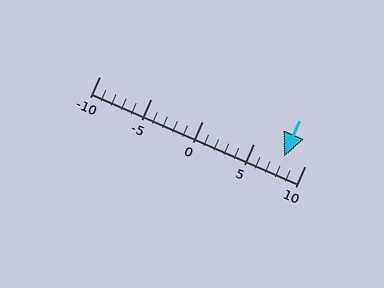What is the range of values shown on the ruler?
The ruler shows values from -10 to 10.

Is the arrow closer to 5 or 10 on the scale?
The arrow is closer to 10.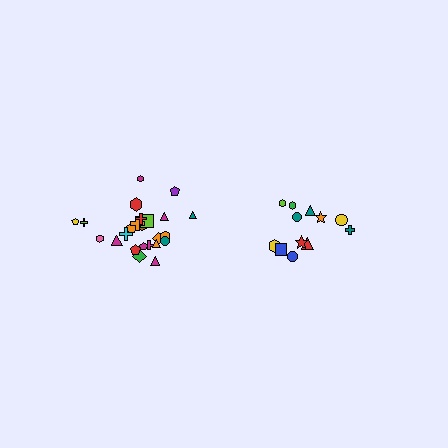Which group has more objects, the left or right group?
The left group.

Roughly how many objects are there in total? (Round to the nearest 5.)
Roughly 35 objects in total.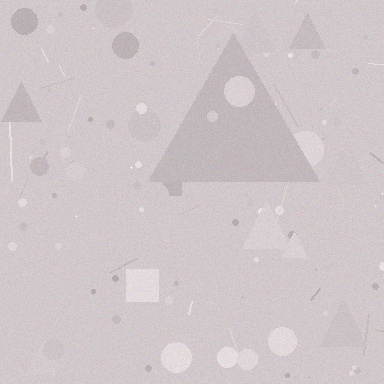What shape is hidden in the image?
A triangle is hidden in the image.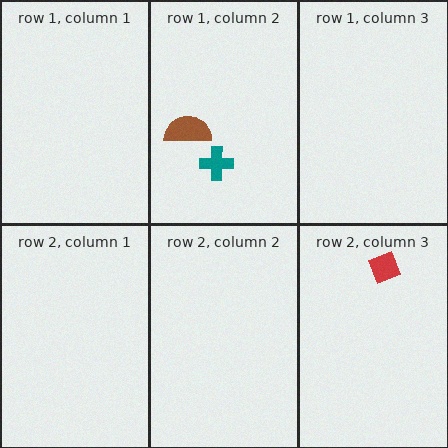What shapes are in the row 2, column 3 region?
The red diamond.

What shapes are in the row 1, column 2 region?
The brown semicircle, the teal cross.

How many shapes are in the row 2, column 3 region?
1.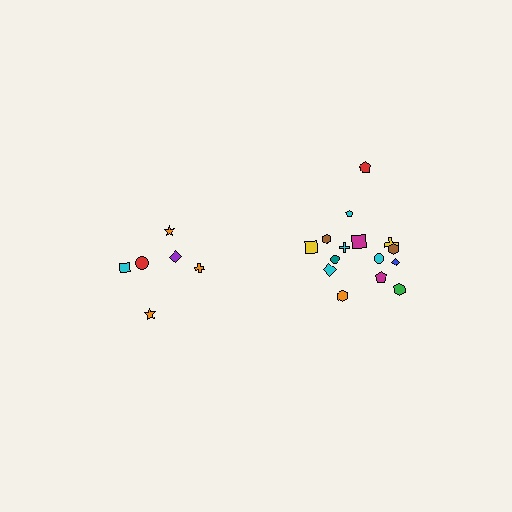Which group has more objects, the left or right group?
The right group.